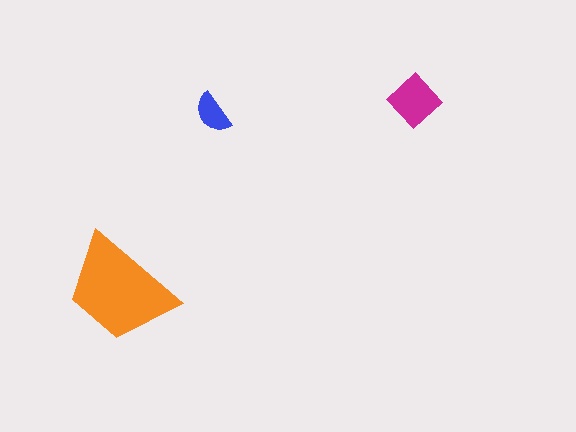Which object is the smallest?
The blue semicircle.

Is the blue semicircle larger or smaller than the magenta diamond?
Smaller.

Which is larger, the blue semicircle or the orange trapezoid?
The orange trapezoid.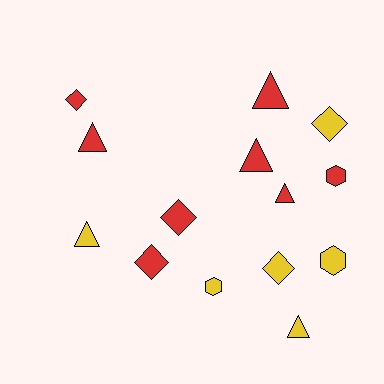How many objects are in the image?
There are 14 objects.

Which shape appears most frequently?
Triangle, with 6 objects.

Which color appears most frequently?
Red, with 8 objects.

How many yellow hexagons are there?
There are 2 yellow hexagons.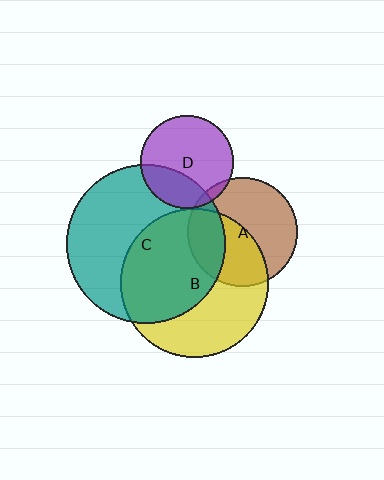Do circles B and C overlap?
Yes.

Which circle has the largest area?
Circle C (teal).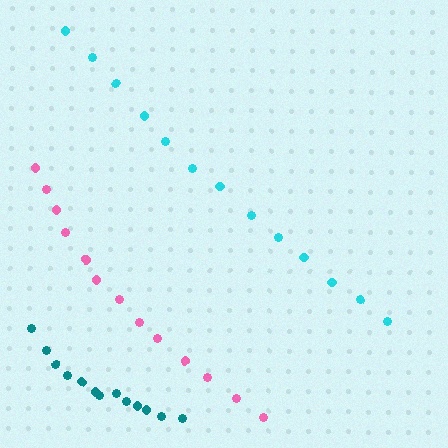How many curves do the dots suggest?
There are 3 distinct paths.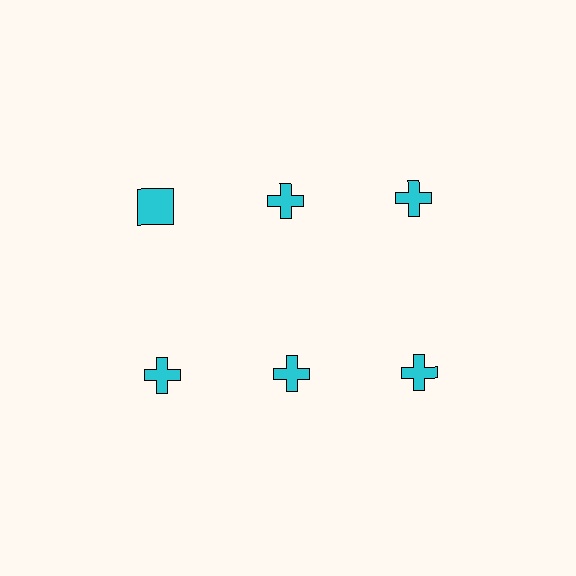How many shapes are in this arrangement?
There are 6 shapes arranged in a grid pattern.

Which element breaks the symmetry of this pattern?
The cyan square in the top row, leftmost column breaks the symmetry. All other shapes are cyan crosses.